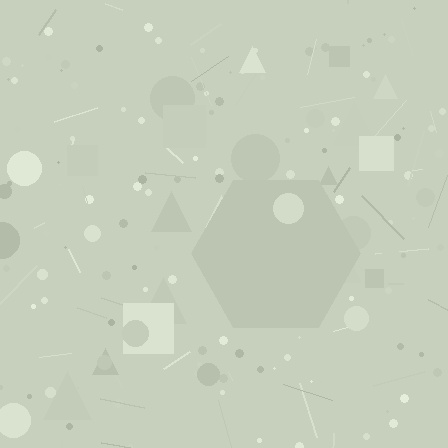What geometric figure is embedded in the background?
A hexagon is embedded in the background.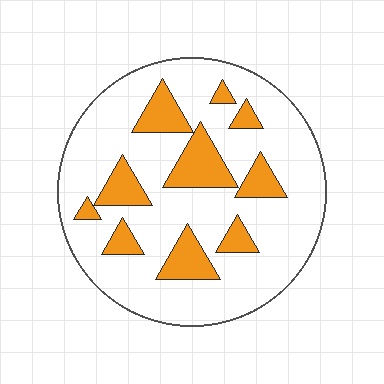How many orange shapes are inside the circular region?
10.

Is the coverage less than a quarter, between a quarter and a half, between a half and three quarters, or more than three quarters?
Less than a quarter.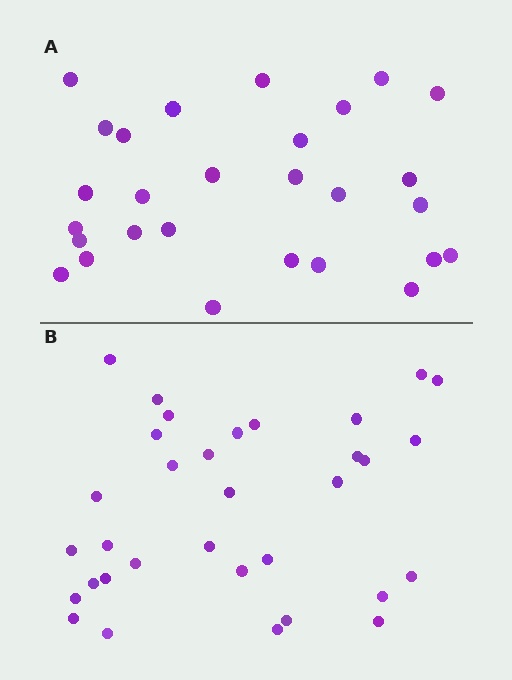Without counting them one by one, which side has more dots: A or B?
Region B (the bottom region) has more dots.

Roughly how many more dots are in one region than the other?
Region B has about 5 more dots than region A.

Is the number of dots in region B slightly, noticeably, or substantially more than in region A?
Region B has only slightly more — the two regions are fairly close. The ratio is roughly 1.2 to 1.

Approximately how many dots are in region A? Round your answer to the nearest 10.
About 30 dots. (The exact count is 28, which rounds to 30.)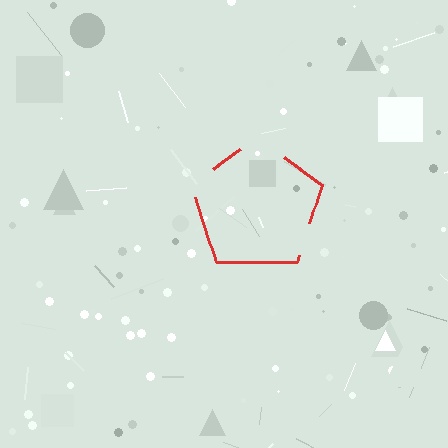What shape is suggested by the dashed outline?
The dashed outline suggests a pentagon.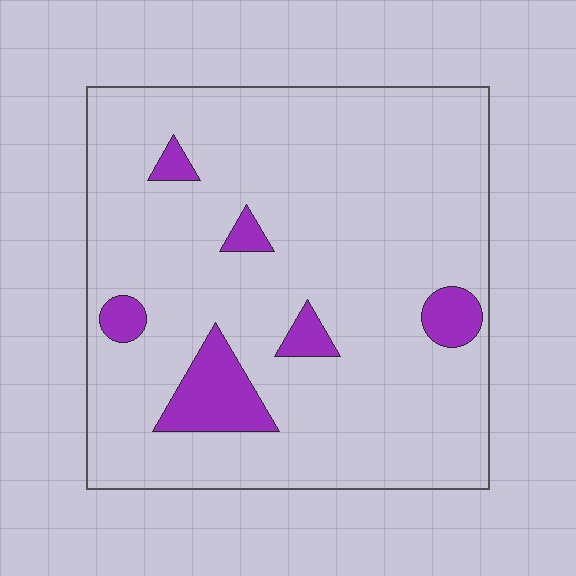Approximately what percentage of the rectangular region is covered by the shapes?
Approximately 10%.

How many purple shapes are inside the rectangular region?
6.